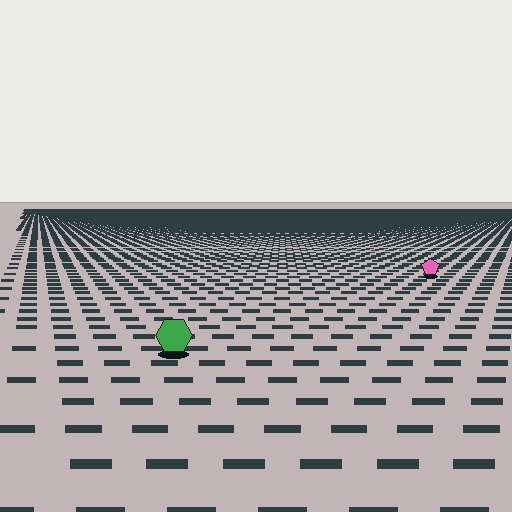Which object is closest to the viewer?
The green hexagon is closest. The texture marks near it are larger and more spread out.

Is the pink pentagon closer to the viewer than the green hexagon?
No. The green hexagon is closer — you can tell from the texture gradient: the ground texture is coarser near it.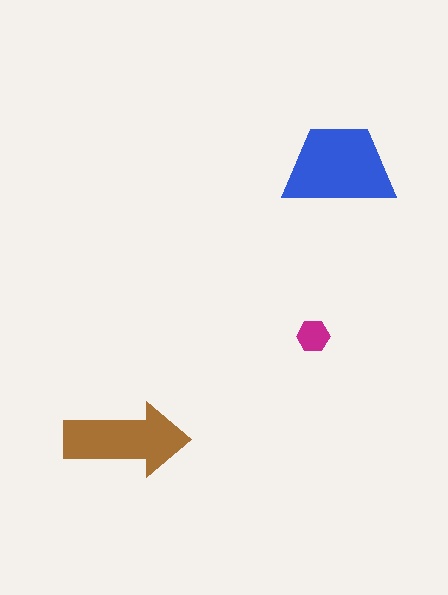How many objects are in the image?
There are 3 objects in the image.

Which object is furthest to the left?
The brown arrow is leftmost.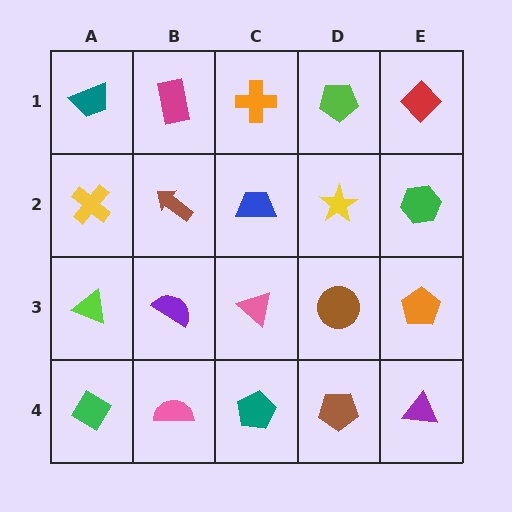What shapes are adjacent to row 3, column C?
A blue trapezoid (row 2, column C), a teal pentagon (row 4, column C), a purple semicircle (row 3, column B), a brown circle (row 3, column D).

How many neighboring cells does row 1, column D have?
3.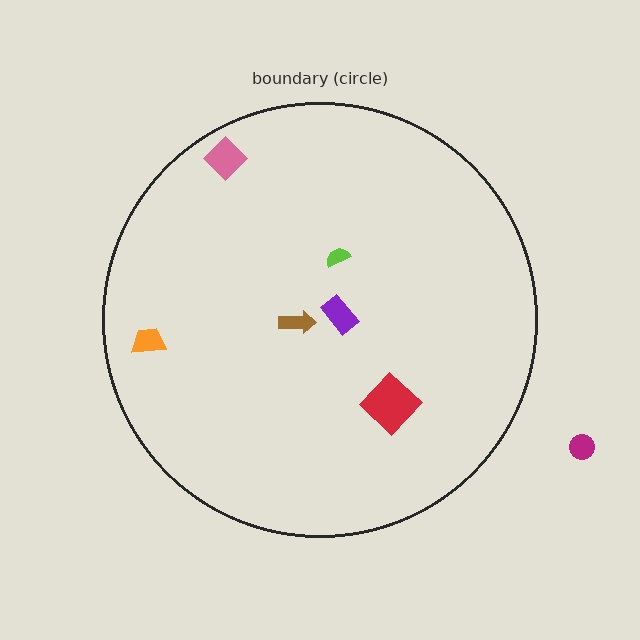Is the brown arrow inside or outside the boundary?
Inside.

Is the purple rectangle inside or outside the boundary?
Inside.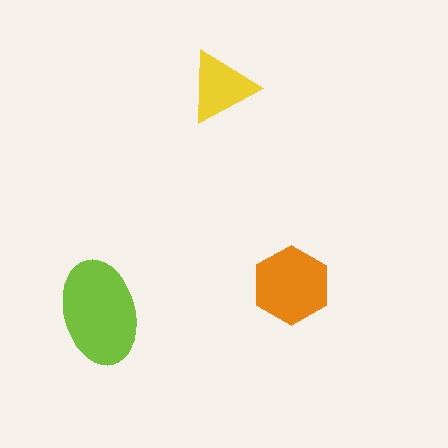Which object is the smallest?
The yellow triangle.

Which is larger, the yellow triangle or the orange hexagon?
The orange hexagon.